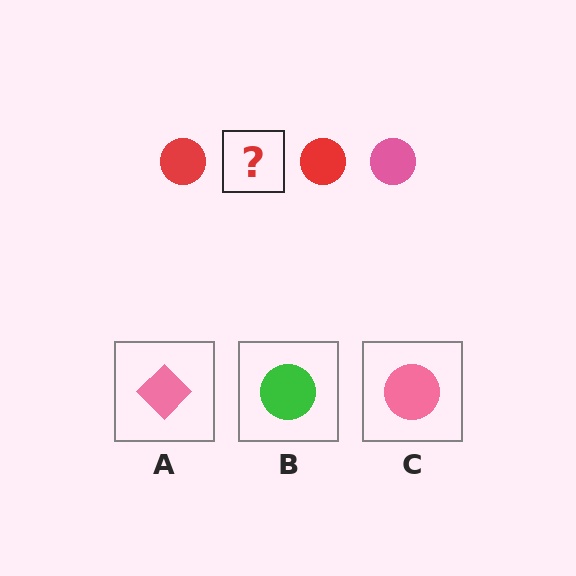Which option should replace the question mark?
Option C.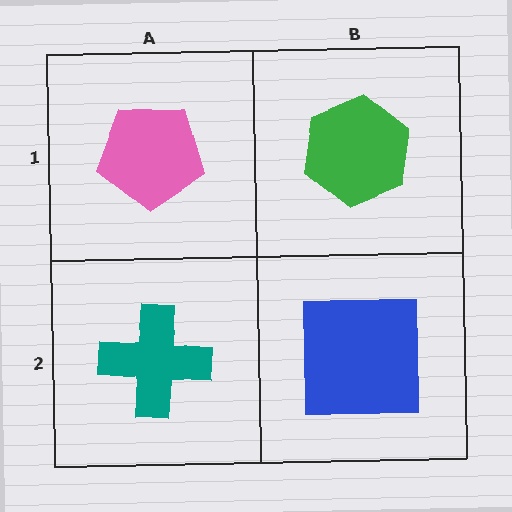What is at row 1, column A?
A pink pentagon.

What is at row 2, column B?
A blue square.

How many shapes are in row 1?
2 shapes.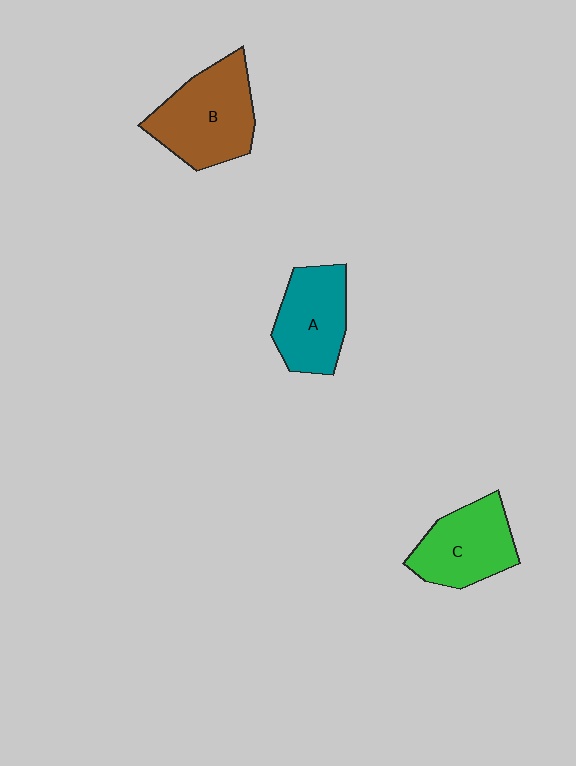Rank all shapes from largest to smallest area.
From largest to smallest: B (brown), C (green), A (teal).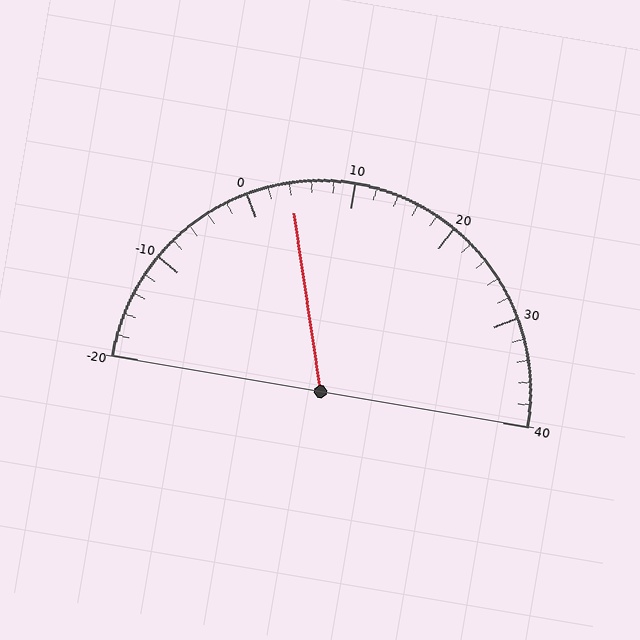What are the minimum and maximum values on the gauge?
The gauge ranges from -20 to 40.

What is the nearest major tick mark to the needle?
The nearest major tick mark is 0.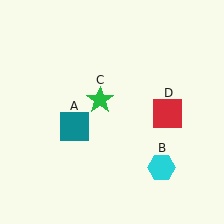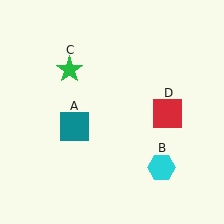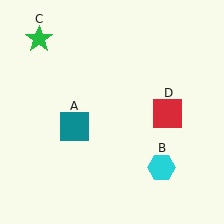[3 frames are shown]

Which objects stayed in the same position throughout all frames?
Teal square (object A) and cyan hexagon (object B) and red square (object D) remained stationary.